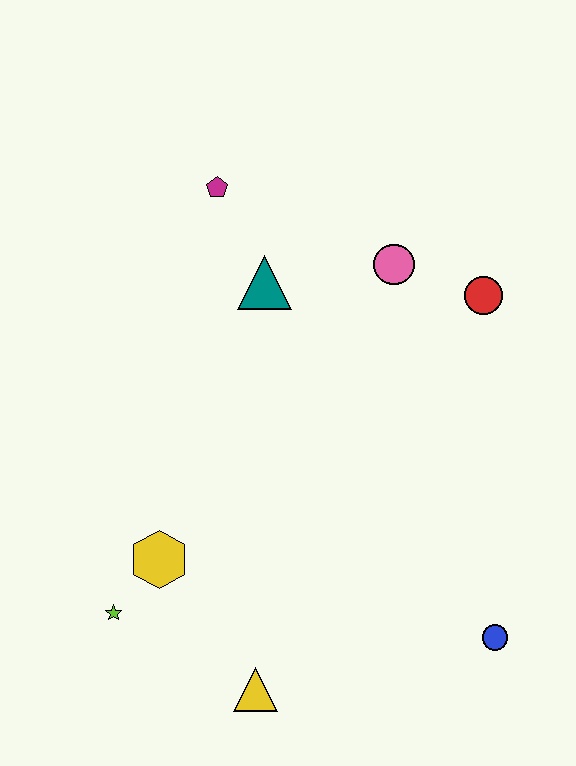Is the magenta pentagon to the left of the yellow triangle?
Yes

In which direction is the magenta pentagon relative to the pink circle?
The magenta pentagon is to the left of the pink circle.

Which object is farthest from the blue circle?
The magenta pentagon is farthest from the blue circle.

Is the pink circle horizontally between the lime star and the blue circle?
Yes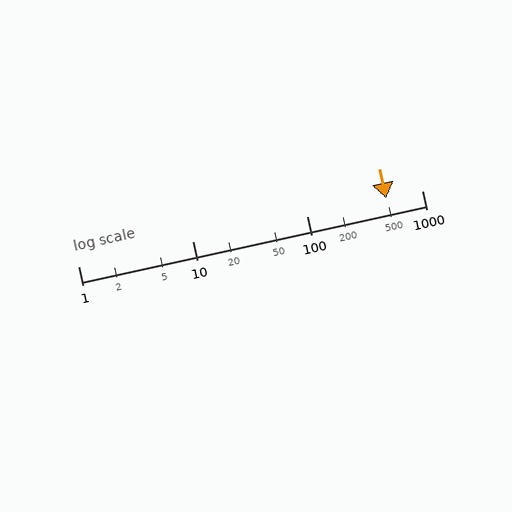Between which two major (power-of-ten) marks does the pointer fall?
The pointer is between 100 and 1000.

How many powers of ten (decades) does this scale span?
The scale spans 3 decades, from 1 to 1000.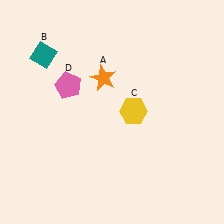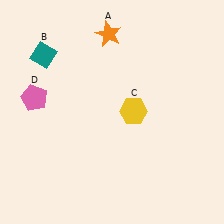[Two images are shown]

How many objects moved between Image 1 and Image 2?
2 objects moved between the two images.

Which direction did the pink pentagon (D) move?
The pink pentagon (D) moved left.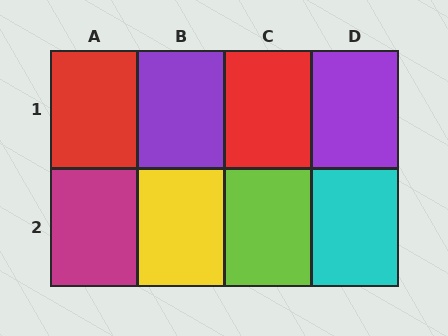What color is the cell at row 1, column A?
Red.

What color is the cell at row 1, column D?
Purple.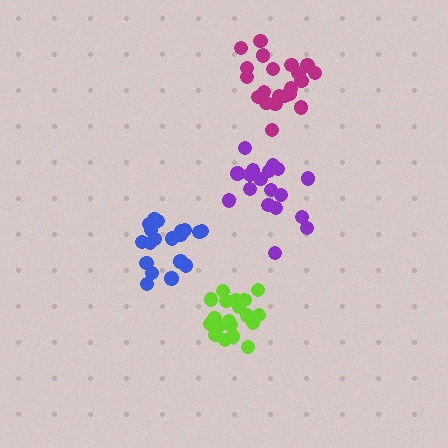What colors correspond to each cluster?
The clusters are colored: lime, purple, magenta, blue.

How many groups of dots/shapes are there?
There are 4 groups.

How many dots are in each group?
Group 1: 19 dots, Group 2: 18 dots, Group 3: 21 dots, Group 4: 20 dots (78 total).